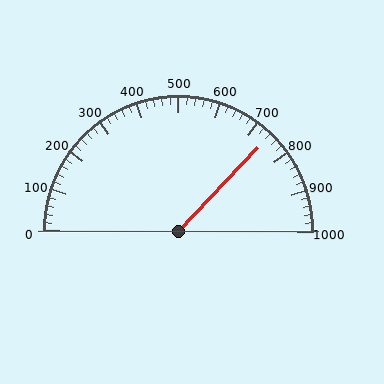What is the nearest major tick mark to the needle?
The nearest major tick mark is 700.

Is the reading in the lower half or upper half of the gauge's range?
The reading is in the upper half of the range (0 to 1000).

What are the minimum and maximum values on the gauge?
The gauge ranges from 0 to 1000.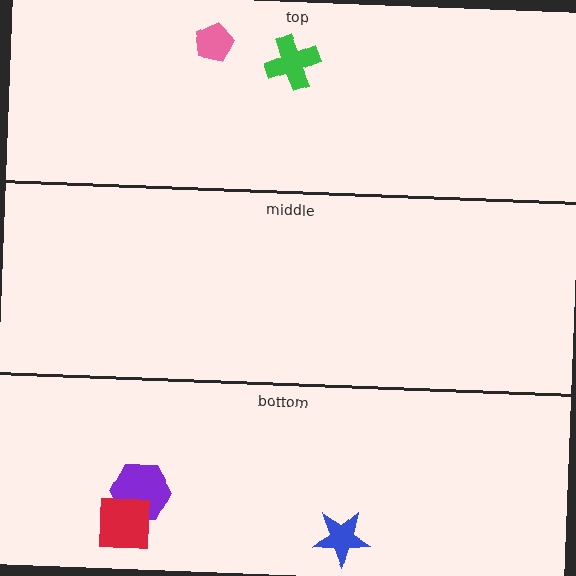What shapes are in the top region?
The pink pentagon, the green cross.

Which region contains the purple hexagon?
The bottom region.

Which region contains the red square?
The bottom region.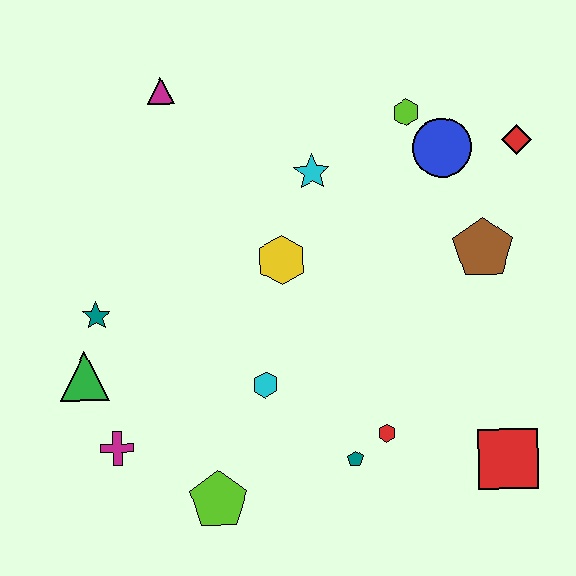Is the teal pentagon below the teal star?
Yes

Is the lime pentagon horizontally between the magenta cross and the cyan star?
Yes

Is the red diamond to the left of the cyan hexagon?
No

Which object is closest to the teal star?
The green triangle is closest to the teal star.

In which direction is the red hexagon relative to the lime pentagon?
The red hexagon is to the right of the lime pentagon.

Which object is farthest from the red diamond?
The magenta cross is farthest from the red diamond.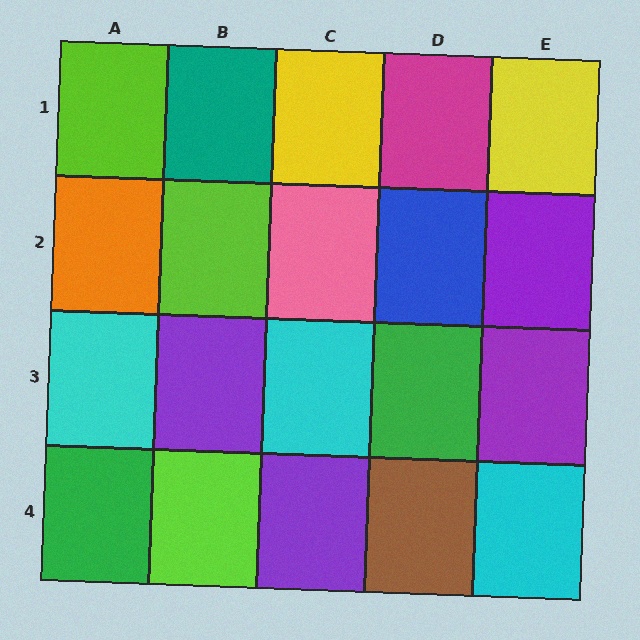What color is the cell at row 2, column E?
Purple.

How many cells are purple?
4 cells are purple.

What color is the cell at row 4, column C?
Purple.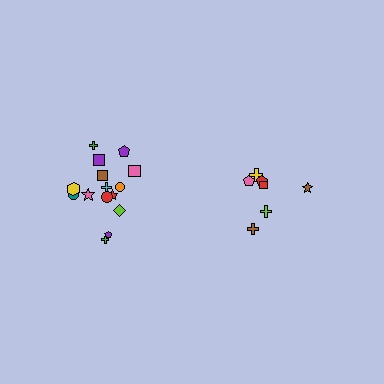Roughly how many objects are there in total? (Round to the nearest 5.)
Roughly 20 objects in total.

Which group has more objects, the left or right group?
The left group.